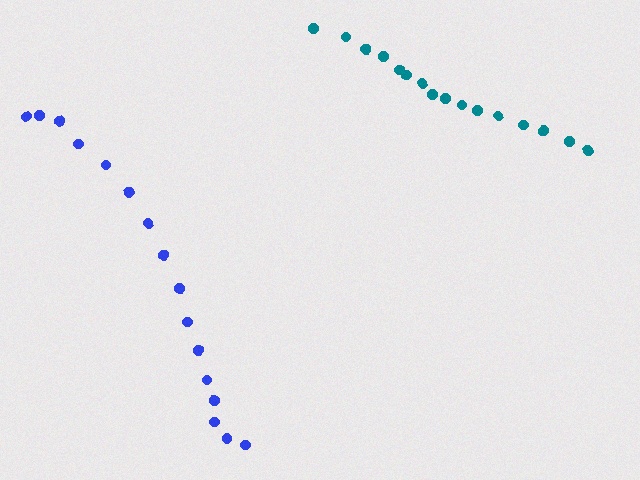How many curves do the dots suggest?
There are 2 distinct paths.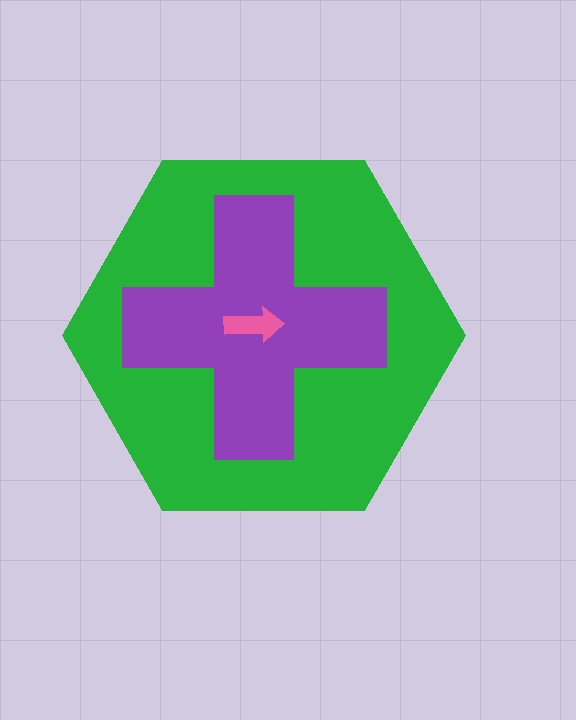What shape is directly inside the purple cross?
The pink arrow.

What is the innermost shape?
The pink arrow.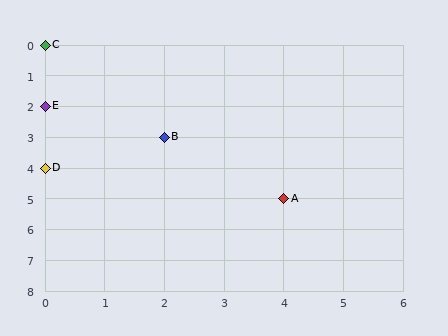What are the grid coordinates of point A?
Point A is at grid coordinates (4, 5).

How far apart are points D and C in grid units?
Points D and C are 4 rows apart.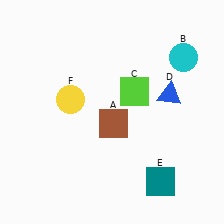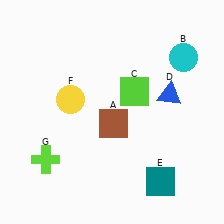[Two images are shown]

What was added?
A lime cross (G) was added in Image 2.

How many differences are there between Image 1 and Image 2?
There is 1 difference between the two images.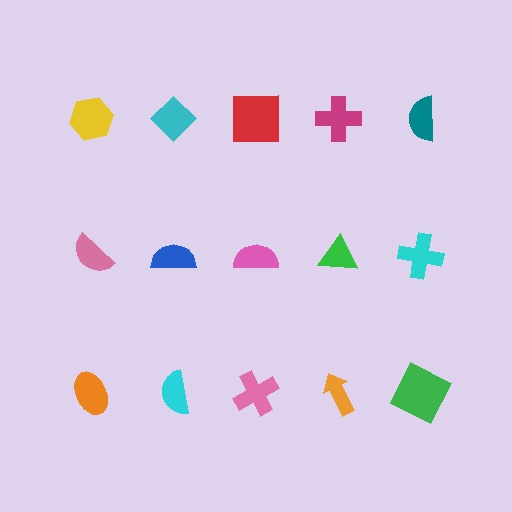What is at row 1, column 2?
A cyan diamond.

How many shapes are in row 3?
5 shapes.